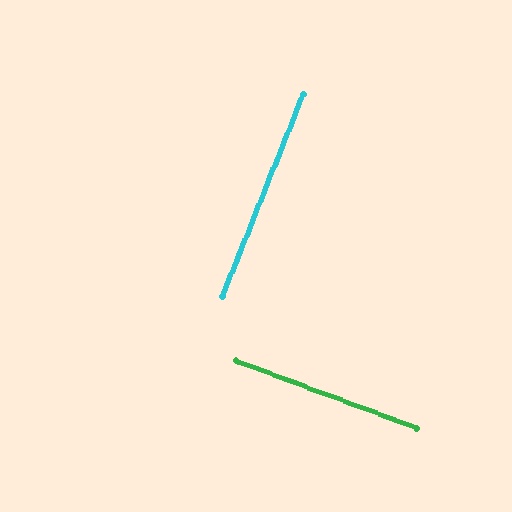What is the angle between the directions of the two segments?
Approximately 89 degrees.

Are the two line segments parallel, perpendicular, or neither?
Perpendicular — they meet at approximately 89°.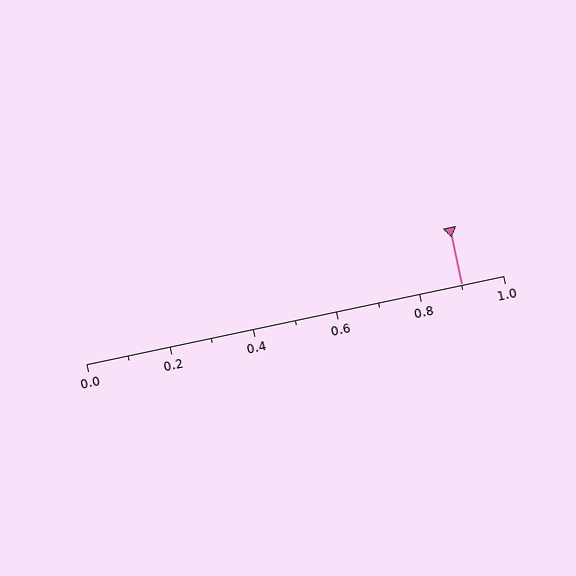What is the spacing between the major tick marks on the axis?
The major ticks are spaced 0.2 apart.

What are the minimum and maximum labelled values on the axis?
The axis runs from 0.0 to 1.0.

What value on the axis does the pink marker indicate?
The marker indicates approximately 0.9.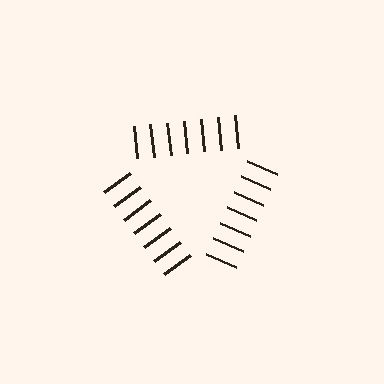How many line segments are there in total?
21 — 7 along each of the 3 edges.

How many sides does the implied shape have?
3 sides — the line-ends trace a triangle.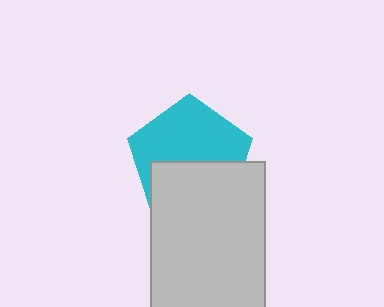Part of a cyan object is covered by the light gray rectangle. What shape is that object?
It is a pentagon.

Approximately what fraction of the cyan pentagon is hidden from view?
Roughly 43% of the cyan pentagon is hidden behind the light gray rectangle.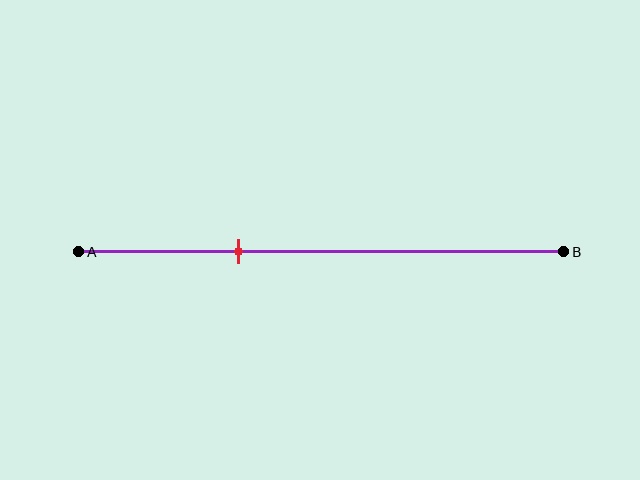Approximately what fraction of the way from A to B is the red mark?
The red mark is approximately 35% of the way from A to B.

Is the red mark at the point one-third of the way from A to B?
Yes, the mark is approximately at the one-third point.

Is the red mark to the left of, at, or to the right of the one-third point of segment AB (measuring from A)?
The red mark is approximately at the one-third point of segment AB.